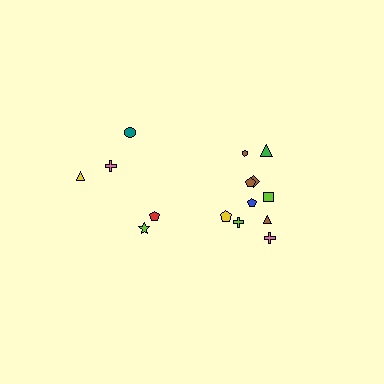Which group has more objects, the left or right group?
The right group.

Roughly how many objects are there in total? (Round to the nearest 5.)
Roughly 15 objects in total.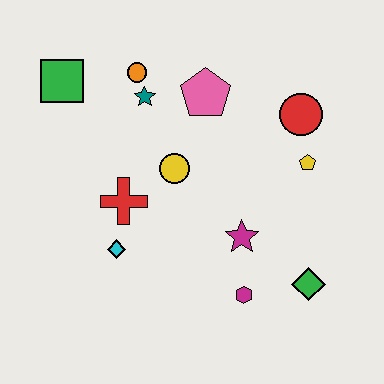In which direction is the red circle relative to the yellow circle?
The red circle is to the right of the yellow circle.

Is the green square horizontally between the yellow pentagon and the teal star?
No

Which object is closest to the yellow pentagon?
The red circle is closest to the yellow pentagon.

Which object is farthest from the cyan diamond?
The red circle is farthest from the cyan diamond.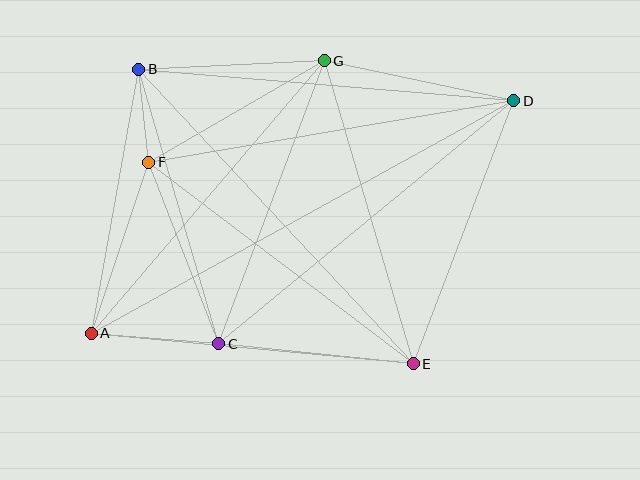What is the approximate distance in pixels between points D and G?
The distance between D and G is approximately 194 pixels.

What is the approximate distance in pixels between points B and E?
The distance between B and E is approximately 403 pixels.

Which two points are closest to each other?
Points B and F are closest to each other.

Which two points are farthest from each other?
Points A and D are farthest from each other.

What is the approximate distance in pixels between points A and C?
The distance between A and C is approximately 128 pixels.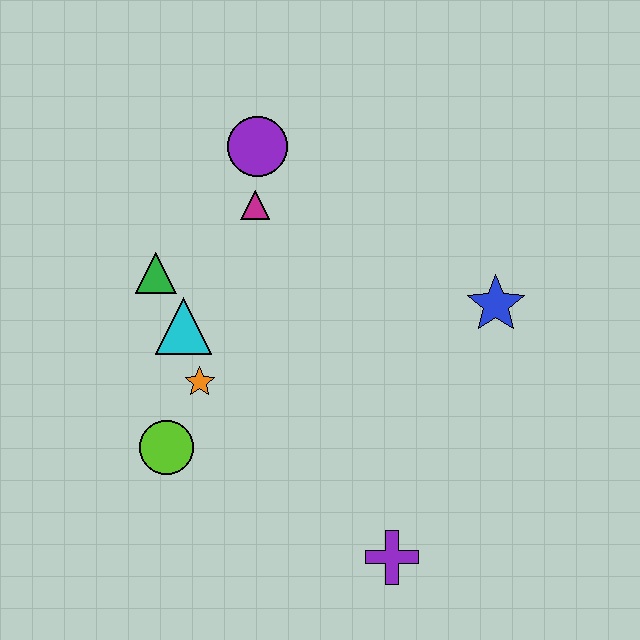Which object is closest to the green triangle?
The cyan triangle is closest to the green triangle.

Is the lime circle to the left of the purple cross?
Yes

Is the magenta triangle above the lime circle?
Yes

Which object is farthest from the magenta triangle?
The purple cross is farthest from the magenta triangle.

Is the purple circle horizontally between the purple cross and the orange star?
Yes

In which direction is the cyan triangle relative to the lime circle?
The cyan triangle is above the lime circle.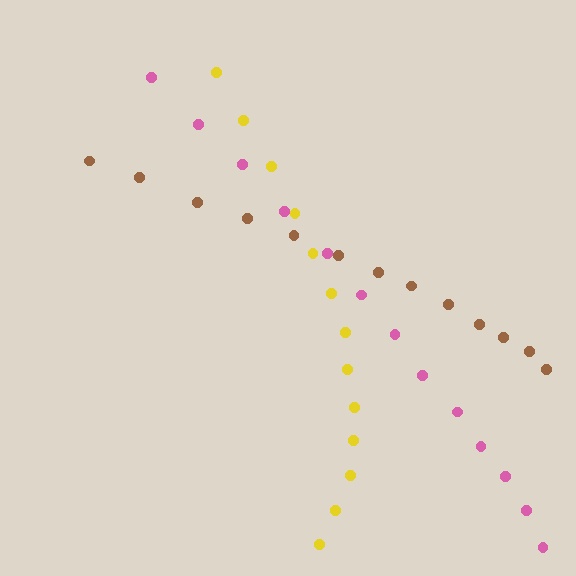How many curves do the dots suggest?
There are 3 distinct paths.